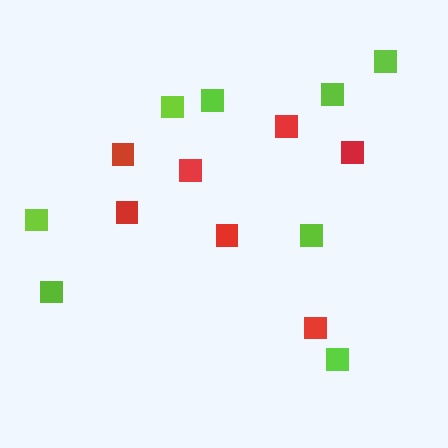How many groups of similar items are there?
There are 2 groups: one group of red squares (7) and one group of lime squares (8).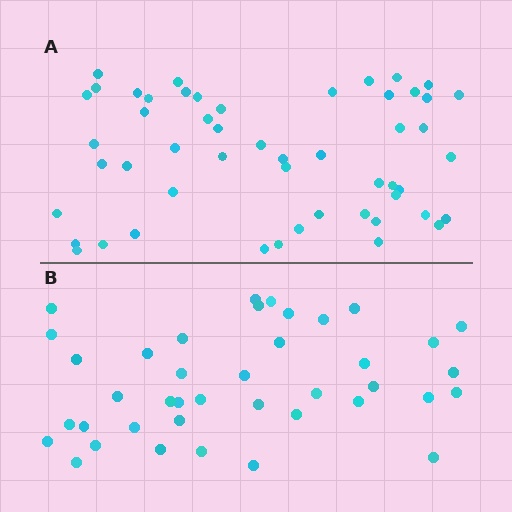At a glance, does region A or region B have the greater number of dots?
Region A (the top region) has more dots.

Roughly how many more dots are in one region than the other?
Region A has roughly 12 or so more dots than region B.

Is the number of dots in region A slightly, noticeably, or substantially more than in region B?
Region A has noticeably more, but not dramatically so. The ratio is roughly 1.3 to 1.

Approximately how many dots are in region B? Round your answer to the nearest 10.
About 40 dots.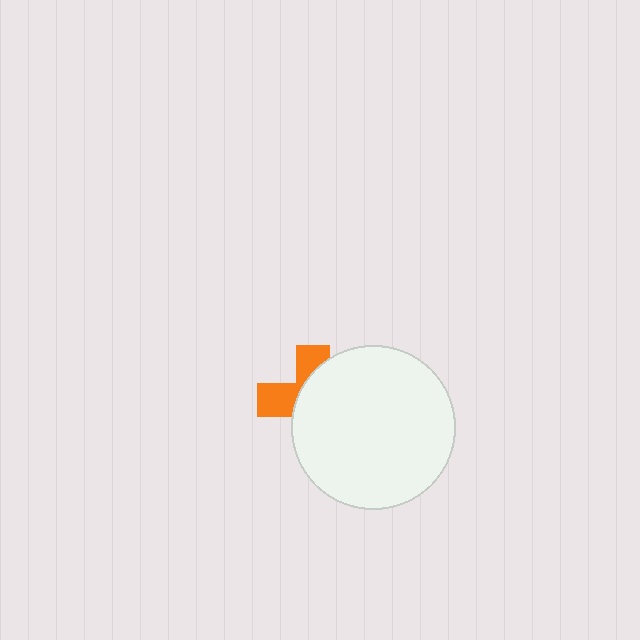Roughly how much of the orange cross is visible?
A small part of it is visible (roughly 35%).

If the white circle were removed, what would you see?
You would see the complete orange cross.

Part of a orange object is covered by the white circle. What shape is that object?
It is a cross.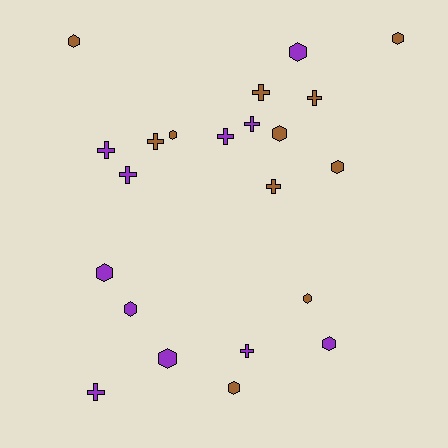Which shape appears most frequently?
Hexagon, with 12 objects.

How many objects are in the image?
There are 22 objects.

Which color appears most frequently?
Brown, with 11 objects.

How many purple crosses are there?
There are 6 purple crosses.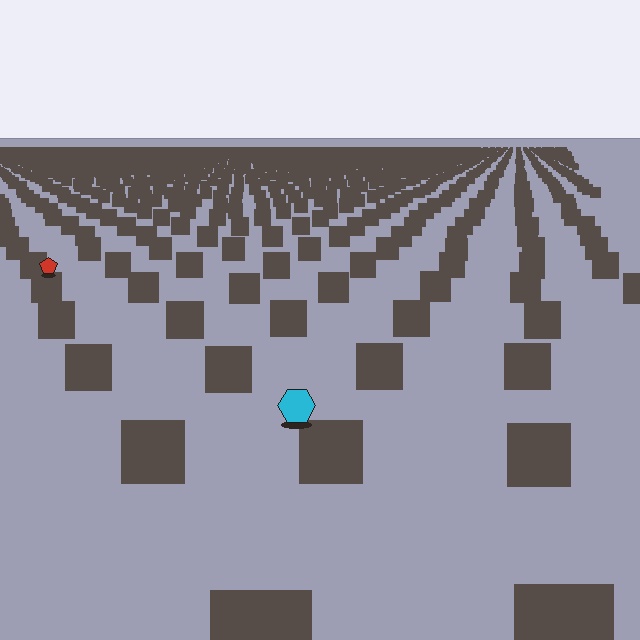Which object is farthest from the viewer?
The red pentagon is farthest from the viewer. It appears smaller and the ground texture around it is denser.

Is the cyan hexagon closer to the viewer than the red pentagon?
Yes. The cyan hexagon is closer — you can tell from the texture gradient: the ground texture is coarser near it.